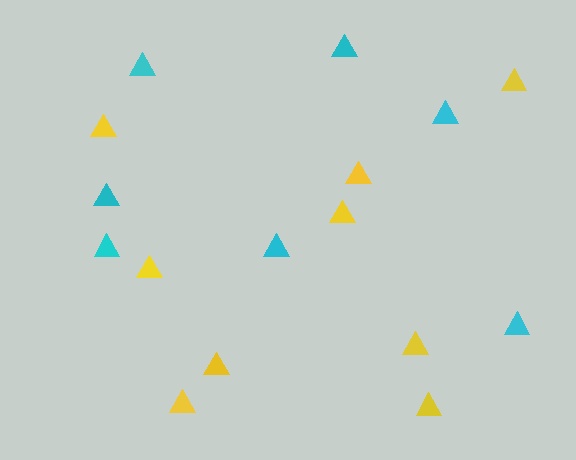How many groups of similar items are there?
There are 2 groups: one group of cyan triangles (7) and one group of yellow triangles (9).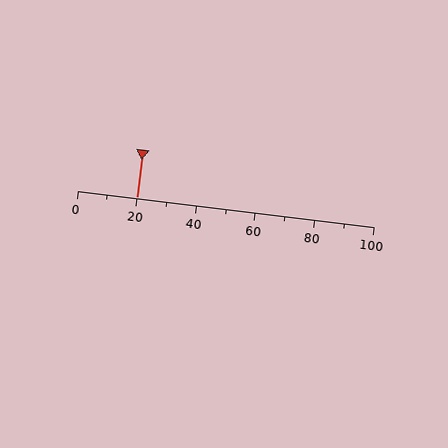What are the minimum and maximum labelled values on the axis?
The axis runs from 0 to 100.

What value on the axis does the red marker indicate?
The marker indicates approximately 20.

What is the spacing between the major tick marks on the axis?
The major ticks are spaced 20 apart.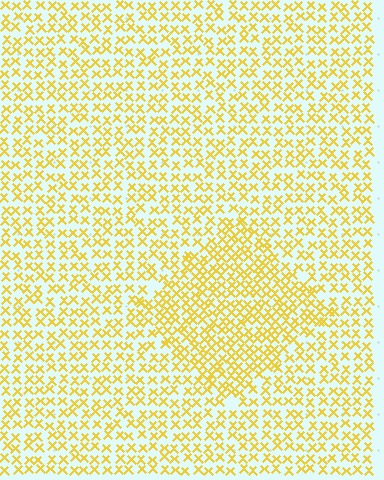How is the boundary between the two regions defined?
The boundary is defined by a change in element density (approximately 1.6x ratio). All elements are the same color, size, and shape.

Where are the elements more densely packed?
The elements are more densely packed inside the diamond boundary.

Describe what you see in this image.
The image contains small yellow elements arranged at two different densities. A diamond-shaped region is visible where the elements are more densely packed than the surrounding area.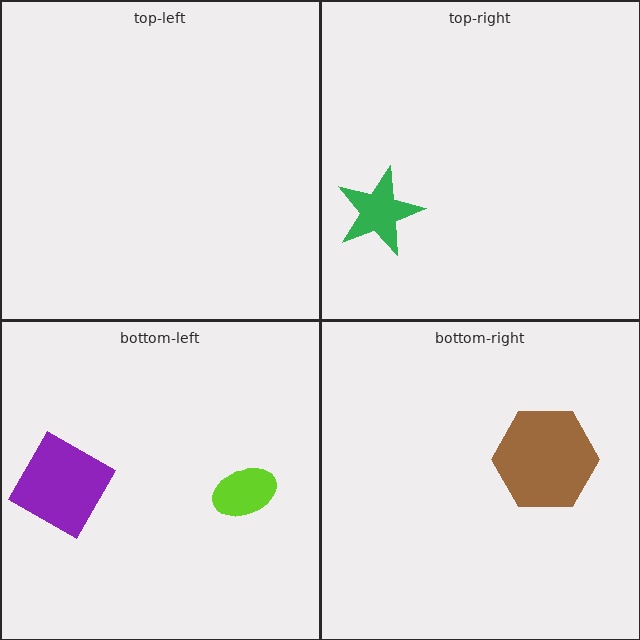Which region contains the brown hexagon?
The bottom-right region.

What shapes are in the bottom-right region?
The brown hexagon.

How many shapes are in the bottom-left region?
2.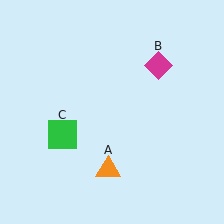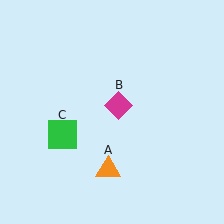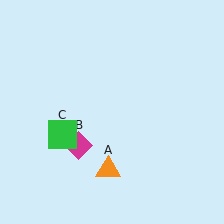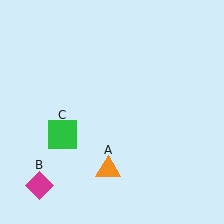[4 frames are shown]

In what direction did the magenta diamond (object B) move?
The magenta diamond (object B) moved down and to the left.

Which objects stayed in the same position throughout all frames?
Orange triangle (object A) and green square (object C) remained stationary.